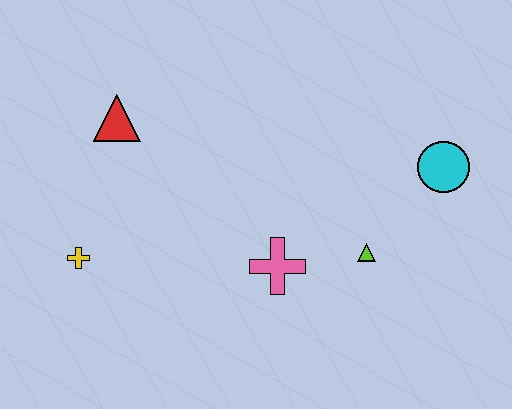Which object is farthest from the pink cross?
The red triangle is farthest from the pink cross.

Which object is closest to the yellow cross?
The red triangle is closest to the yellow cross.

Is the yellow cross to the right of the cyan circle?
No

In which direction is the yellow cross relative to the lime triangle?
The yellow cross is to the left of the lime triangle.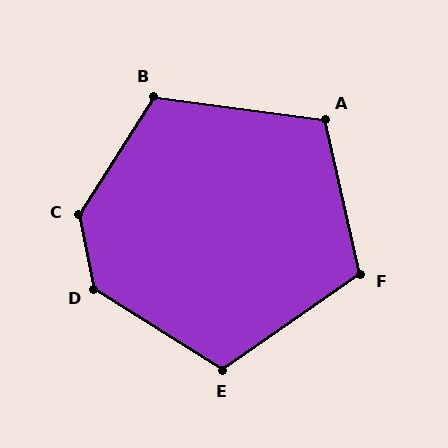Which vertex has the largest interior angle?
C, at approximately 136 degrees.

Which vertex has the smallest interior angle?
A, at approximately 110 degrees.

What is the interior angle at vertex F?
Approximately 112 degrees (obtuse).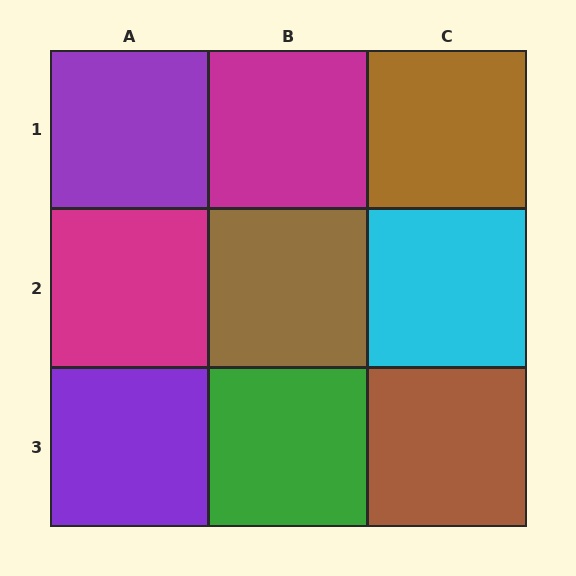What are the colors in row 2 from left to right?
Magenta, brown, cyan.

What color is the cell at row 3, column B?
Green.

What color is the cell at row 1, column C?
Brown.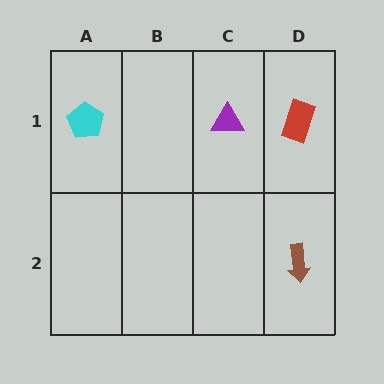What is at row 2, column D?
A brown arrow.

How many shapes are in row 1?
3 shapes.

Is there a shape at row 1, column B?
No, that cell is empty.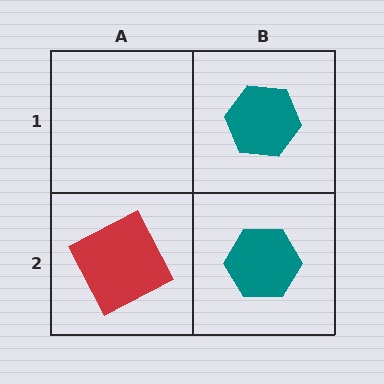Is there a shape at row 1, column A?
No, that cell is empty.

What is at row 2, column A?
A red square.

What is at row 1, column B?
A teal hexagon.